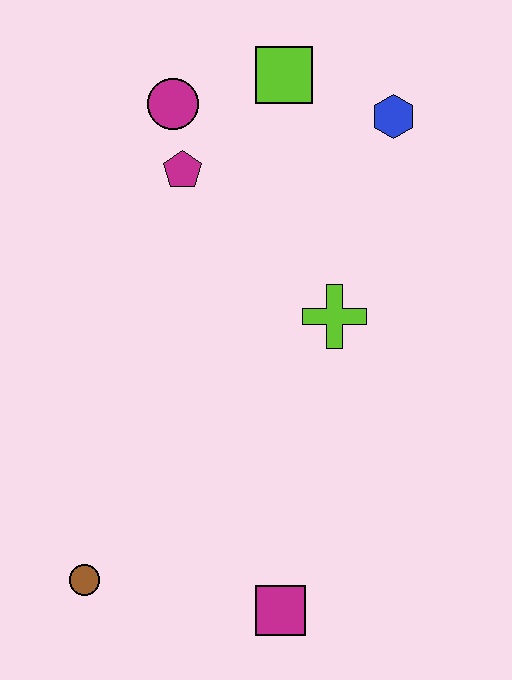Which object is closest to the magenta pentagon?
The magenta circle is closest to the magenta pentagon.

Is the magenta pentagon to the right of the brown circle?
Yes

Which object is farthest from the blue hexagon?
The brown circle is farthest from the blue hexagon.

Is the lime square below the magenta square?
No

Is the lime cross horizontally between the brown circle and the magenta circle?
No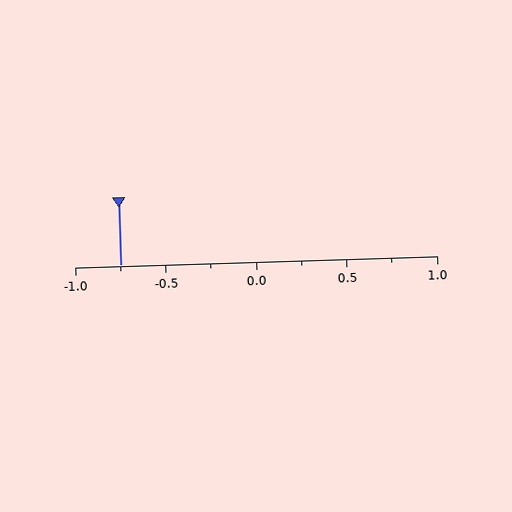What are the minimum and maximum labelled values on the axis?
The axis runs from -1.0 to 1.0.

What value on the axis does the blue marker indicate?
The marker indicates approximately -0.75.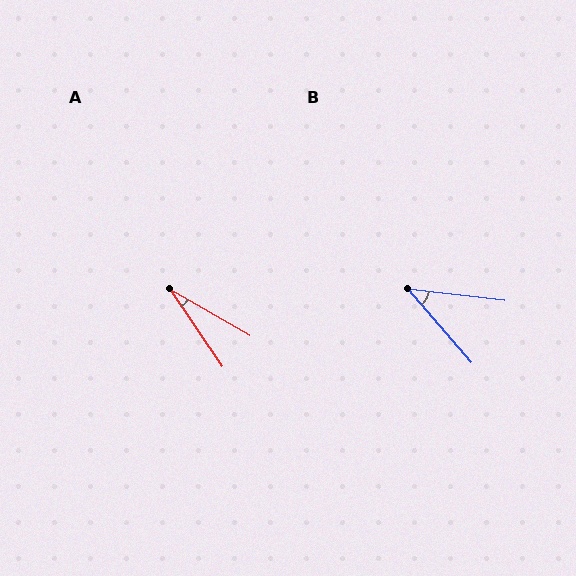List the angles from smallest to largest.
A (26°), B (42°).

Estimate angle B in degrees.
Approximately 42 degrees.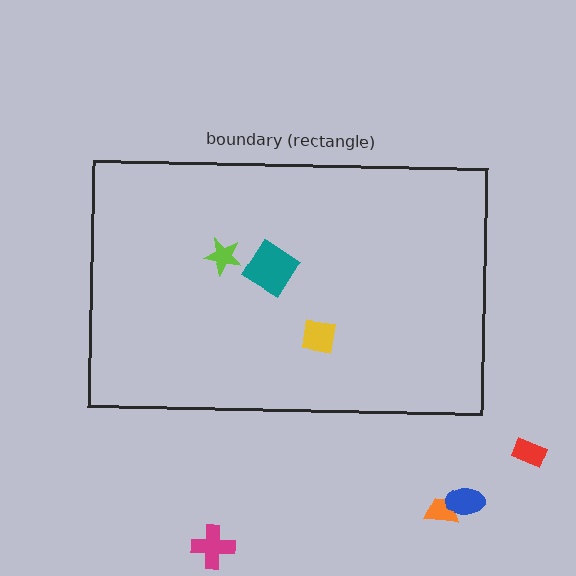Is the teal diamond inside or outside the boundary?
Inside.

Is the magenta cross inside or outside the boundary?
Outside.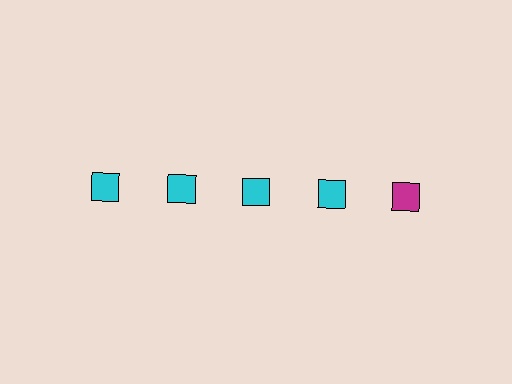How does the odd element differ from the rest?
It has a different color: magenta instead of cyan.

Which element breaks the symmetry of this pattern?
The magenta square in the top row, rightmost column breaks the symmetry. All other shapes are cyan squares.